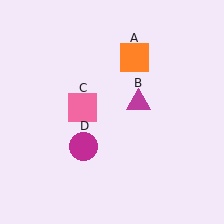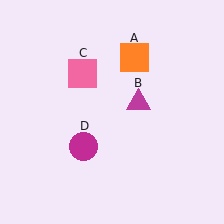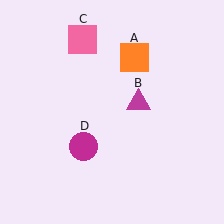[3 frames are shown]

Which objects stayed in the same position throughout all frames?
Orange square (object A) and magenta triangle (object B) and magenta circle (object D) remained stationary.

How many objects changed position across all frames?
1 object changed position: pink square (object C).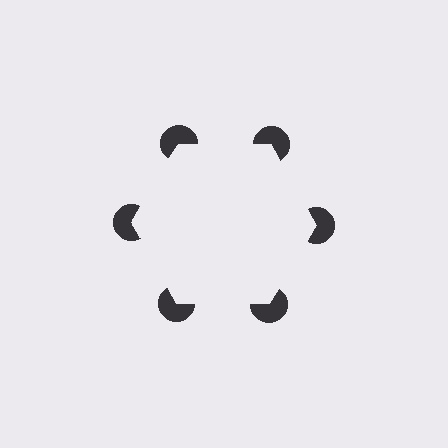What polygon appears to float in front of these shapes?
An illusory hexagon — its edges are inferred from the aligned wedge cuts in the pac-man discs, not physically drawn.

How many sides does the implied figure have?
6 sides.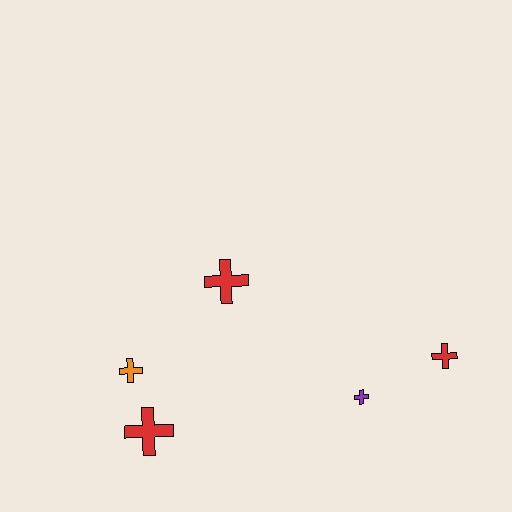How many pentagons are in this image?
There are no pentagons.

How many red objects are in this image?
There are 3 red objects.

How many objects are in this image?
There are 5 objects.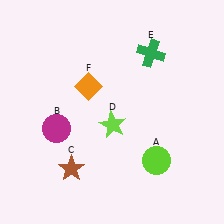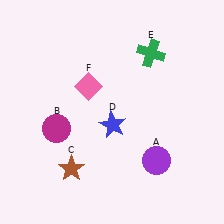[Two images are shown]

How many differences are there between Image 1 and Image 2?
There are 3 differences between the two images.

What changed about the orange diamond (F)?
In Image 1, F is orange. In Image 2, it changed to pink.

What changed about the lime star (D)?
In Image 1, D is lime. In Image 2, it changed to blue.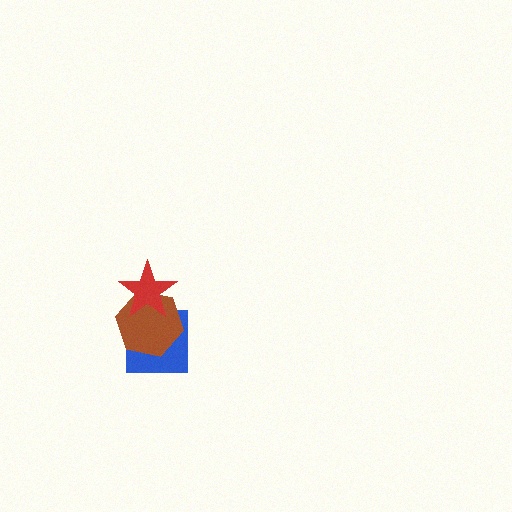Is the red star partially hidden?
No, no other shape covers it.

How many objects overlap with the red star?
2 objects overlap with the red star.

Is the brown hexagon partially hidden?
Yes, it is partially covered by another shape.